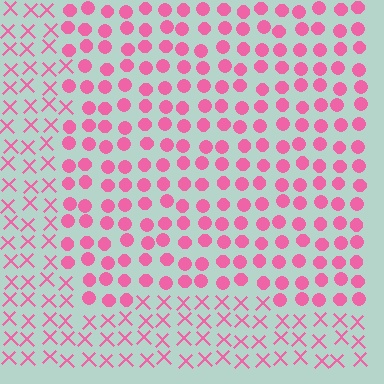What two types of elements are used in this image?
The image uses circles inside the rectangle region and X marks outside it.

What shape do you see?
I see a rectangle.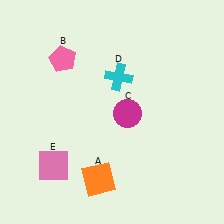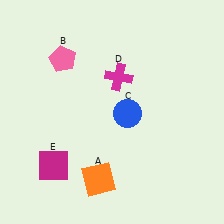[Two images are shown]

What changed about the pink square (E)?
In Image 1, E is pink. In Image 2, it changed to magenta.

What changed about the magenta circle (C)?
In Image 1, C is magenta. In Image 2, it changed to blue.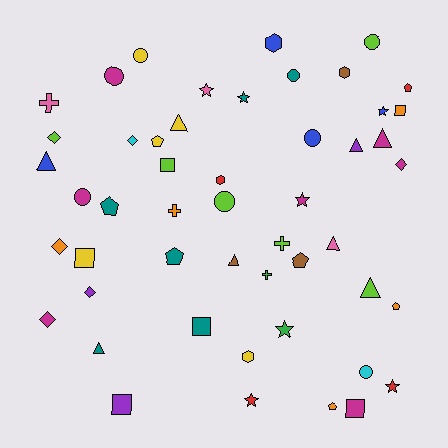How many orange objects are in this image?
There are 5 orange objects.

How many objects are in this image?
There are 50 objects.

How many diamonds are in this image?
There are 6 diamonds.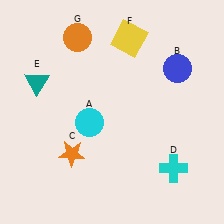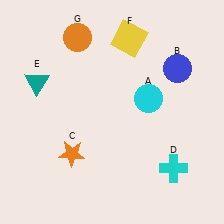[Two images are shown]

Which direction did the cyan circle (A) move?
The cyan circle (A) moved right.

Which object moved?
The cyan circle (A) moved right.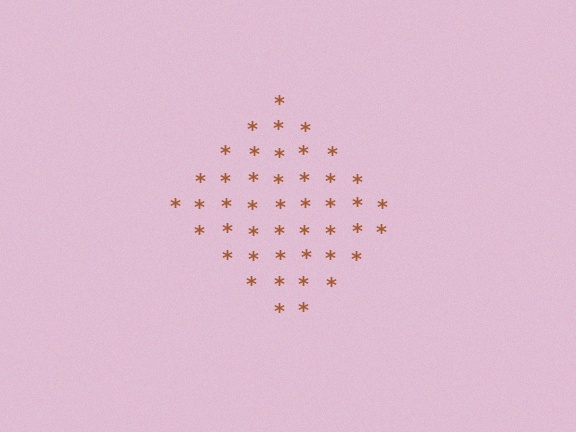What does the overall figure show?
The overall figure shows a diamond.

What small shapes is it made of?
It is made of small asterisks.